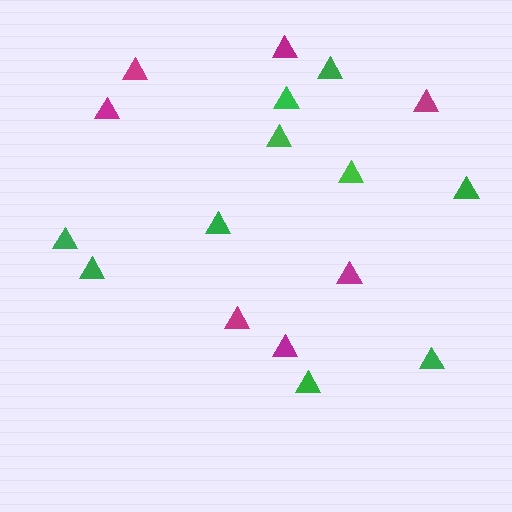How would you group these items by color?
There are 2 groups: one group of green triangles (10) and one group of magenta triangles (7).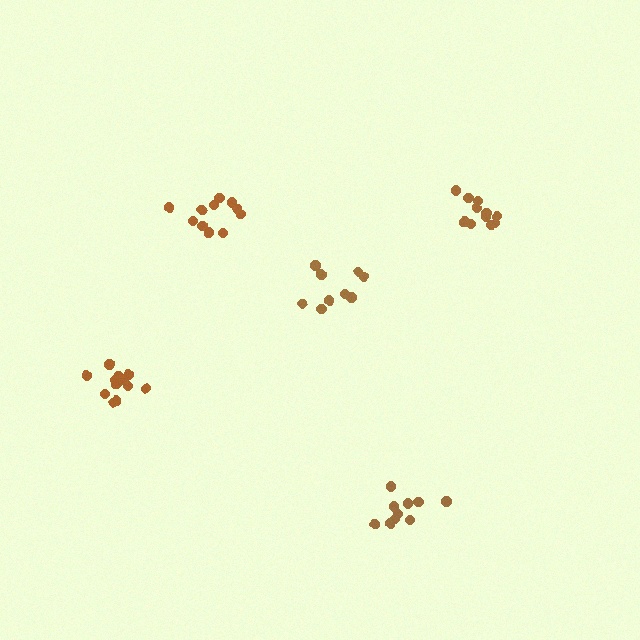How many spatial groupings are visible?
There are 5 spatial groupings.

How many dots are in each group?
Group 1: 9 dots, Group 2: 10 dots, Group 3: 11 dots, Group 4: 11 dots, Group 5: 12 dots (53 total).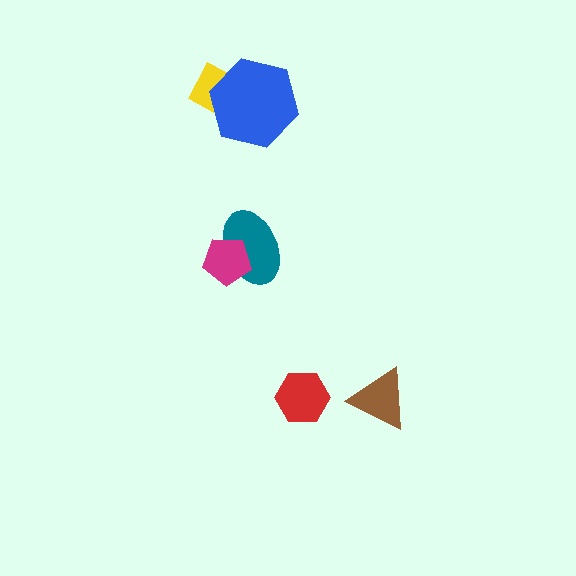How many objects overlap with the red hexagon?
0 objects overlap with the red hexagon.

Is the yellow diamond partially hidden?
Yes, it is partially covered by another shape.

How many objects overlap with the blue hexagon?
1 object overlaps with the blue hexagon.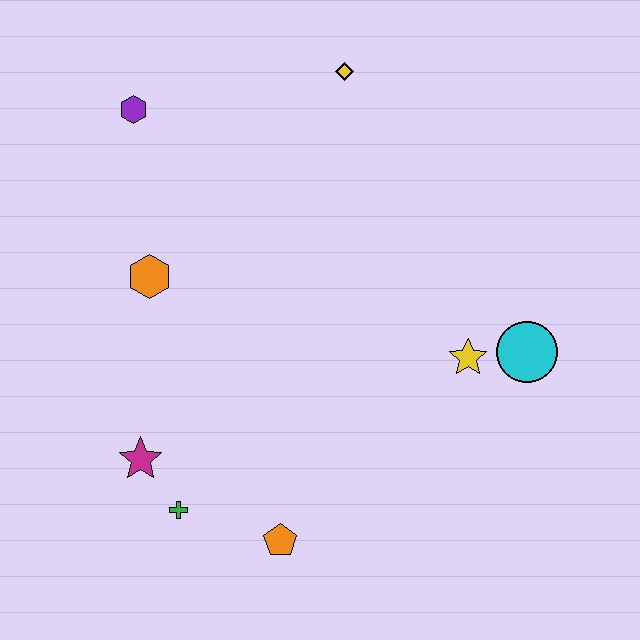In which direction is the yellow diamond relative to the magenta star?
The yellow diamond is above the magenta star.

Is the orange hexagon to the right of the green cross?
No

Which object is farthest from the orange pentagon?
The yellow diamond is farthest from the orange pentagon.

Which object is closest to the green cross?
The magenta star is closest to the green cross.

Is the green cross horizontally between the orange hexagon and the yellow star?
Yes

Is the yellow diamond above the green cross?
Yes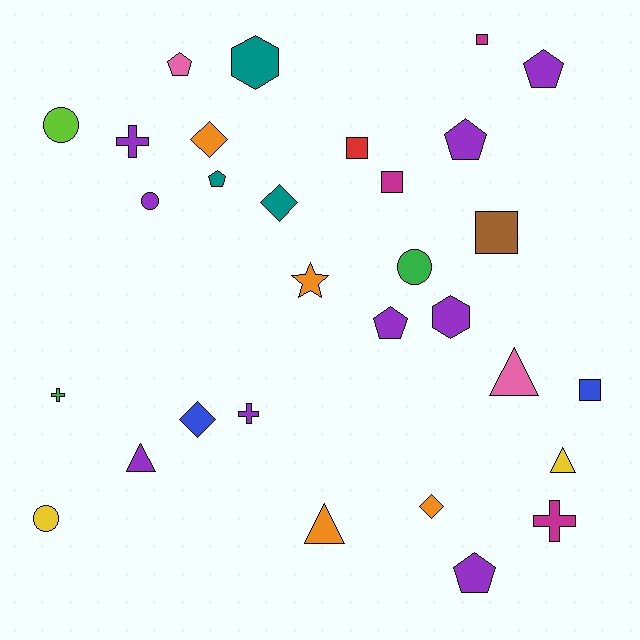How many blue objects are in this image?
There are 2 blue objects.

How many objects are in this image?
There are 30 objects.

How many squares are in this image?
There are 5 squares.